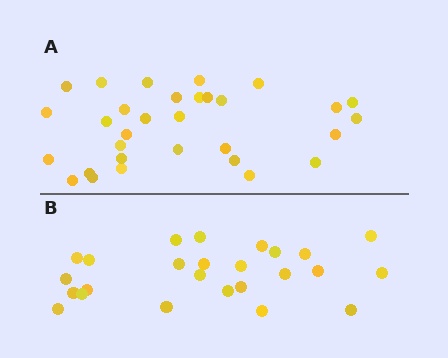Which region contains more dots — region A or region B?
Region A (the top region) has more dots.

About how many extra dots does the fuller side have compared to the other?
Region A has about 6 more dots than region B.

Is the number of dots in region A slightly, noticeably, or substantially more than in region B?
Region A has only slightly more — the two regions are fairly close. The ratio is roughly 1.2 to 1.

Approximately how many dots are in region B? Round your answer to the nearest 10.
About 20 dots. (The exact count is 25, which rounds to 20.)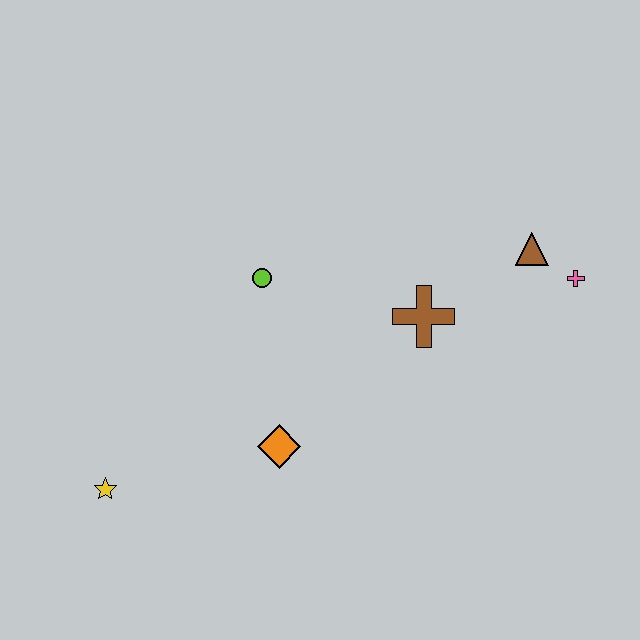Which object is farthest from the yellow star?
The pink cross is farthest from the yellow star.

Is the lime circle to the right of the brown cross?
No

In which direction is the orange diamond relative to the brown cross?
The orange diamond is to the left of the brown cross.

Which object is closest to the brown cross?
The brown triangle is closest to the brown cross.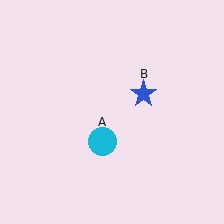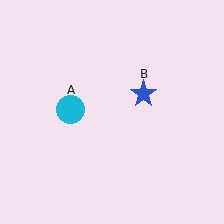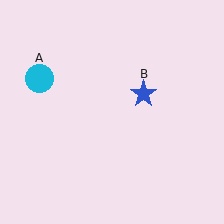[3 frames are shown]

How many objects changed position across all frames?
1 object changed position: cyan circle (object A).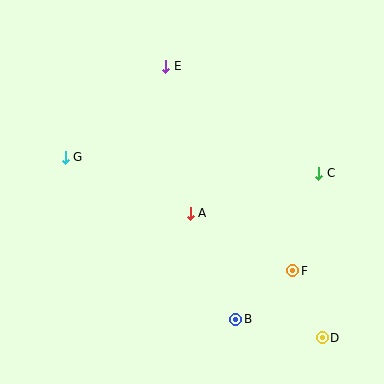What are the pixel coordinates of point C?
Point C is at (319, 173).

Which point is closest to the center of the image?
Point A at (190, 213) is closest to the center.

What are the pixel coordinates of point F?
Point F is at (293, 271).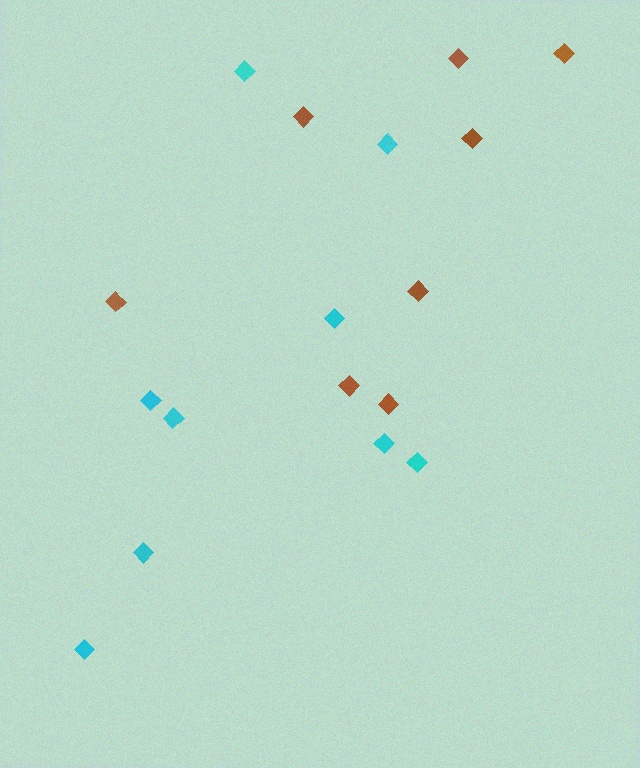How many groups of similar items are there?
There are 2 groups: one group of cyan diamonds (9) and one group of brown diamonds (8).